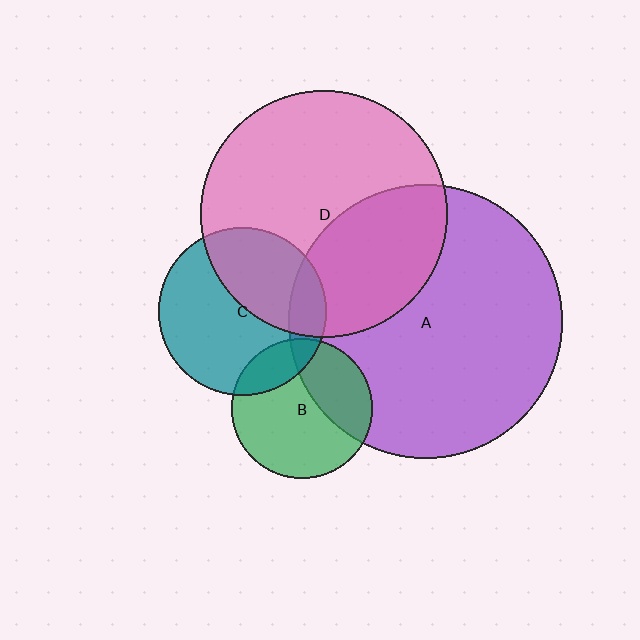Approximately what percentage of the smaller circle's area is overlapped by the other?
Approximately 35%.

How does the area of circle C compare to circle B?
Approximately 1.4 times.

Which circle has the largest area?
Circle A (purple).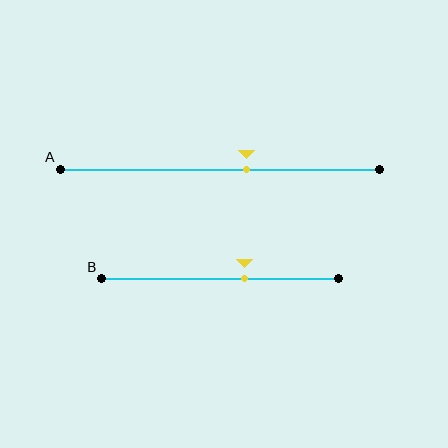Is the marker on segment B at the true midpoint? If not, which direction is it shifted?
No, the marker on segment B is shifted to the right by about 10% of the segment length.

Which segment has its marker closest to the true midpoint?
Segment A has its marker closest to the true midpoint.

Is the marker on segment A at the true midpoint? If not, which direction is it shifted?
No, the marker on segment A is shifted to the right by about 8% of the segment length.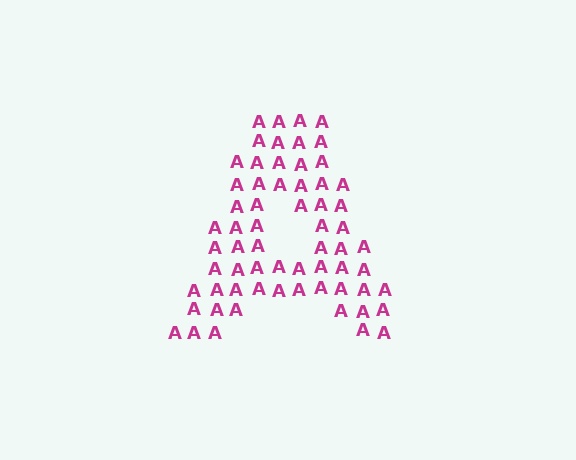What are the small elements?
The small elements are letter A's.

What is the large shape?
The large shape is the letter A.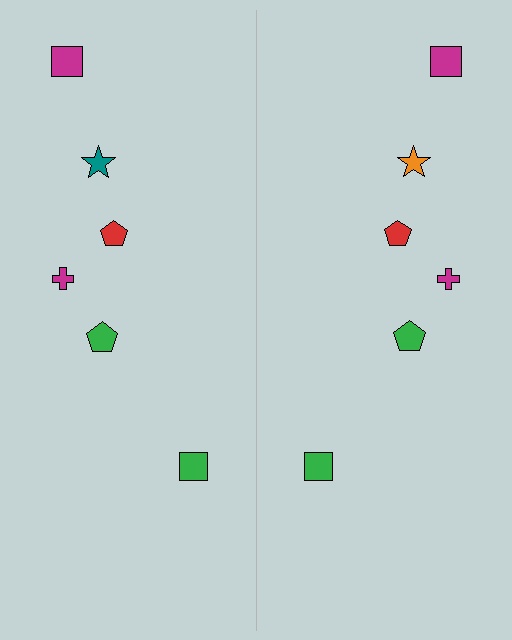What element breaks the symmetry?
The orange star on the right side breaks the symmetry — its mirror counterpart is teal.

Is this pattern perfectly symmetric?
No, the pattern is not perfectly symmetric. The orange star on the right side breaks the symmetry — its mirror counterpart is teal.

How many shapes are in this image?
There are 12 shapes in this image.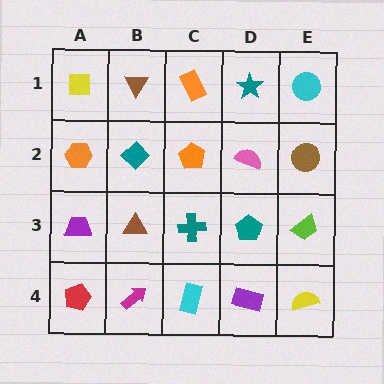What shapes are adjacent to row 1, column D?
A pink semicircle (row 2, column D), an orange rectangle (row 1, column C), a cyan circle (row 1, column E).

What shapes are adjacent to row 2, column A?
A yellow square (row 1, column A), a purple trapezoid (row 3, column A), a teal diamond (row 2, column B).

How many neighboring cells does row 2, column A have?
3.